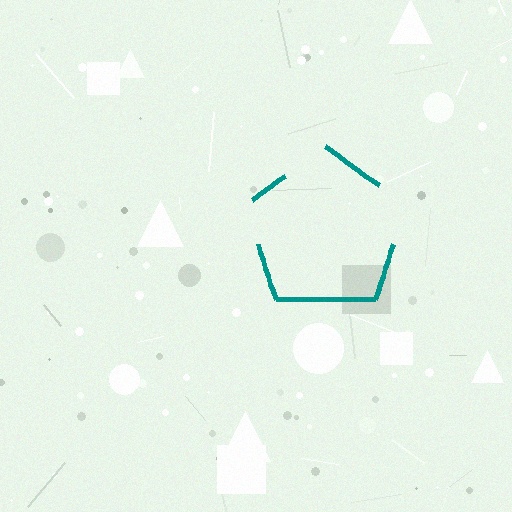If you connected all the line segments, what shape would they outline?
They would outline a pentagon.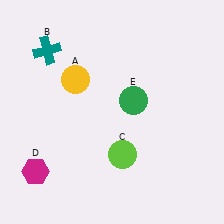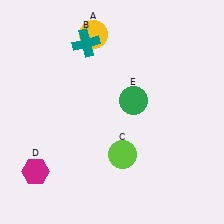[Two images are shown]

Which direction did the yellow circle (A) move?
The yellow circle (A) moved up.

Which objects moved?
The objects that moved are: the yellow circle (A), the teal cross (B).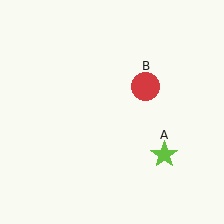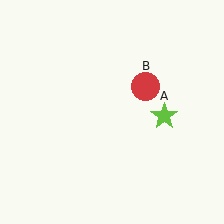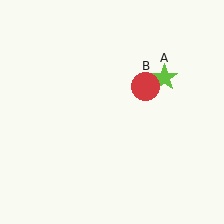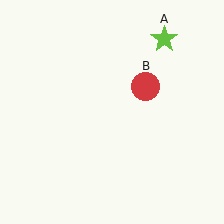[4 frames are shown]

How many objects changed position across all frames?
1 object changed position: lime star (object A).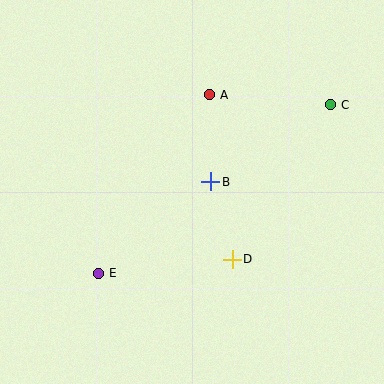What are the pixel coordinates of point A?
Point A is at (209, 95).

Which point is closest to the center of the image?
Point B at (211, 182) is closest to the center.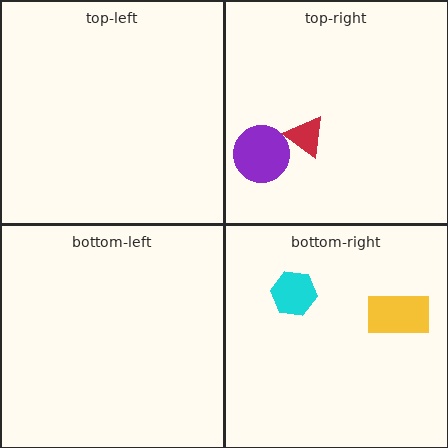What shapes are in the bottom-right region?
The yellow rectangle, the cyan hexagon.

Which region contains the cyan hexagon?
The bottom-right region.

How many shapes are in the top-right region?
2.